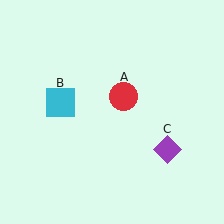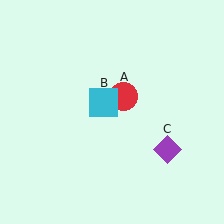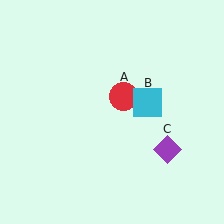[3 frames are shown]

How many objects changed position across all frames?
1 object changed position: cyan square (object B).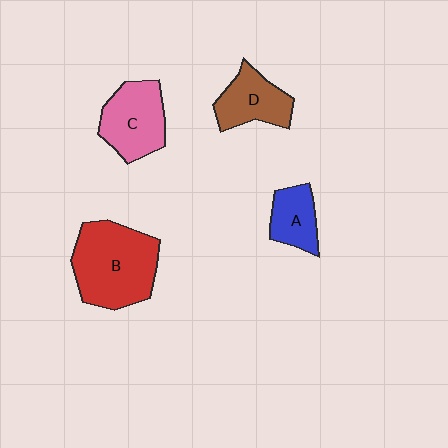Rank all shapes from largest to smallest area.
From largest to smallest: B (red), C (pink), D (brown), A (blue).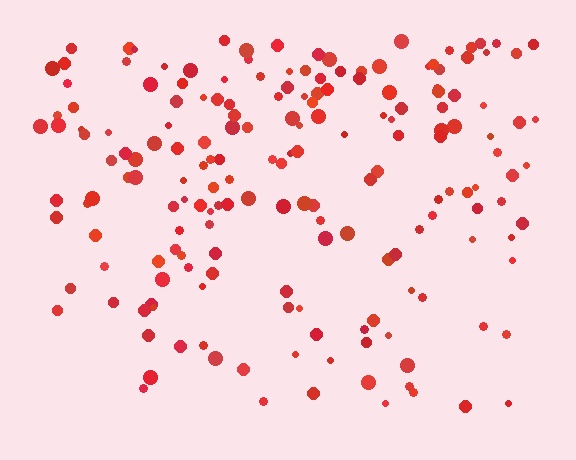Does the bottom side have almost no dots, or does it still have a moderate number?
Still a moderate number, just noticeably fewer than the top.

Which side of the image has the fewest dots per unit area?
The bottom.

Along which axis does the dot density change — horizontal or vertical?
Vertical.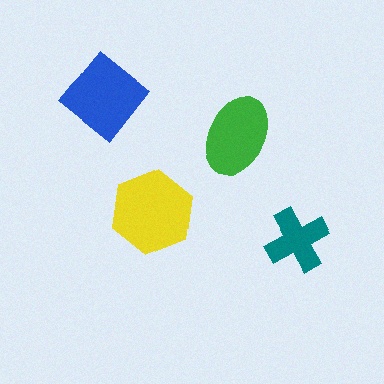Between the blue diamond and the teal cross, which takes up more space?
The blue diamond.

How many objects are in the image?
There are 4 objects in the image.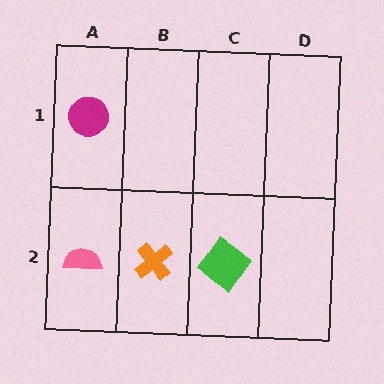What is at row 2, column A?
A pink semicircle.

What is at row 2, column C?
A green diamond.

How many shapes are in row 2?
3 shapes.